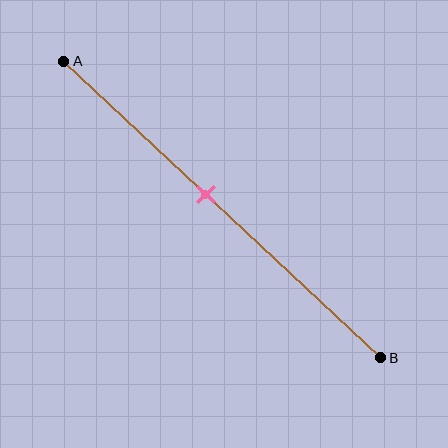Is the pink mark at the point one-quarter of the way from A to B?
No, the mark is at about 45% from A, not at the 25% one-quarter point.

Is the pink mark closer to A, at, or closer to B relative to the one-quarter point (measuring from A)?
The pink mark is closer to point B than the one-quarter point of segment AB.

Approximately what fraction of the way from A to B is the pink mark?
The pink mark is approximately 45% of the way from A to B.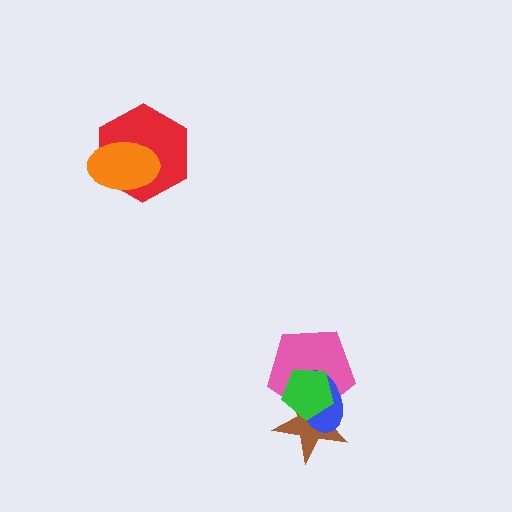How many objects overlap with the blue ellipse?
3 objects overlap with the blue ellipse.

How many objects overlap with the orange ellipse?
1 object overlaps with the orange ellipse.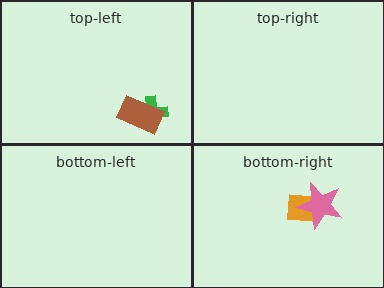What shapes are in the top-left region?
The green cross, the brown rectangle.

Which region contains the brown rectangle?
The top-left region.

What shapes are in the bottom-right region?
The orange square, the pink star.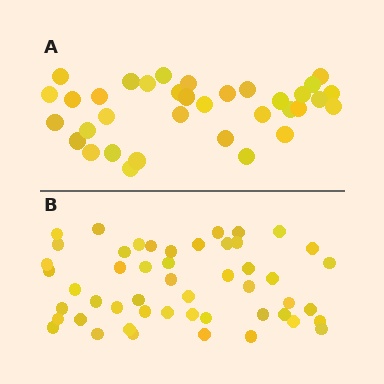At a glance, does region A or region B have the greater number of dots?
Region B (the bottom region) has more dots.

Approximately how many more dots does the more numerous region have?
Region B has approximately 15 more dots than region A.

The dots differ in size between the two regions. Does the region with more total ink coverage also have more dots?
No. Region A has more total ink coverage because its dots are larger, but region B actually contains more individual dots. Total area can be misleading — the number of items is what matters here.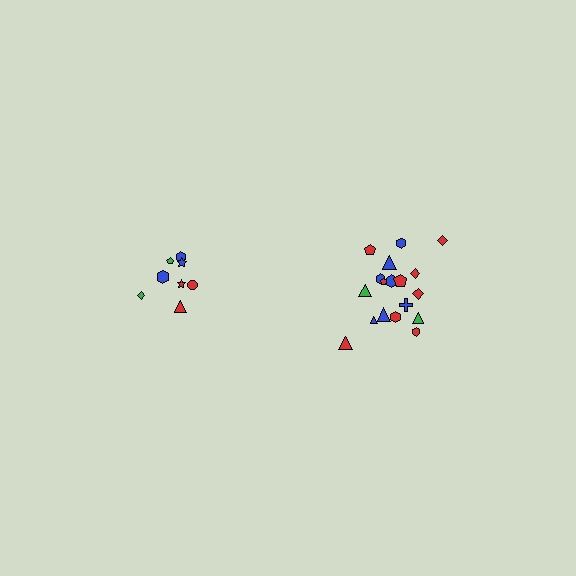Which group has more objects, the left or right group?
The right group.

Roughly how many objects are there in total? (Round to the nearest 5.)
Roughly 25 objects in total.